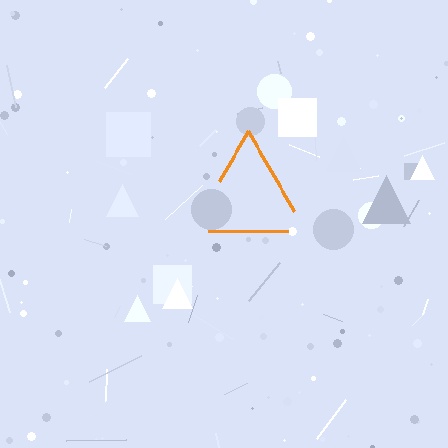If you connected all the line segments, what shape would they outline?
They would outline a triangle.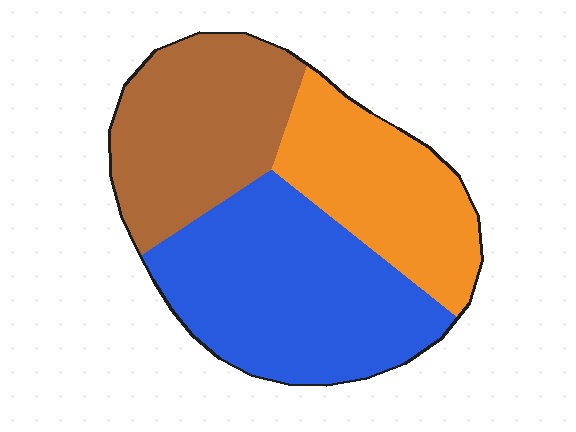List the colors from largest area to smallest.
From largest to smallest: blue, brown, orange.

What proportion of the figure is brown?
Brown takes up between a quarter and a half of the figure.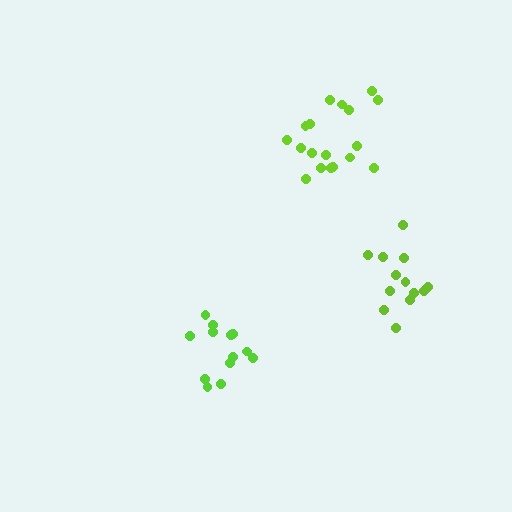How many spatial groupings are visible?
There are 3 spatial groupings.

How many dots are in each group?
Group 1: 18 dots, Group 2: 13 dots, Group 3: 13 dots (44 total).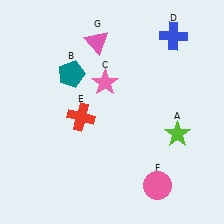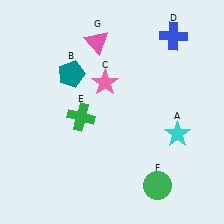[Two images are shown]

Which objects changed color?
A changed from lime to cyan. E changed from red to green. F changed from pink to green.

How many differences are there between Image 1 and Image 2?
There are 3 differences between the two images.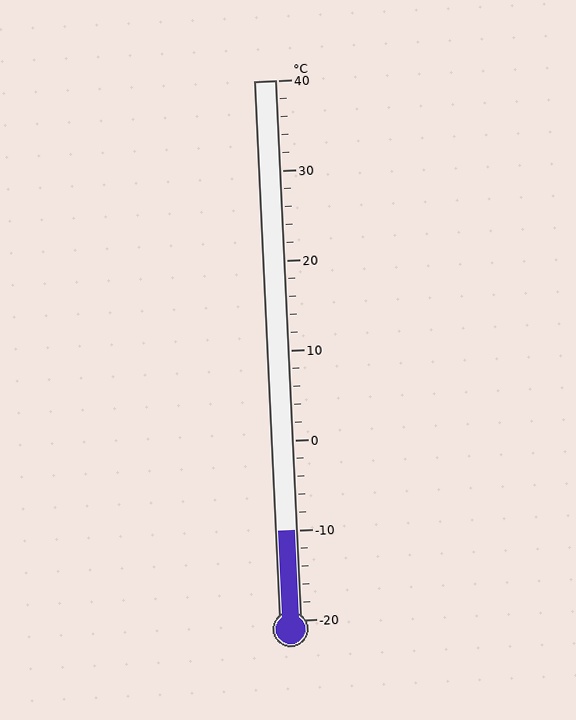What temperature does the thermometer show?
The thermometer shows approximately -10°C.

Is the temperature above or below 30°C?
The temperature is below 30°C.